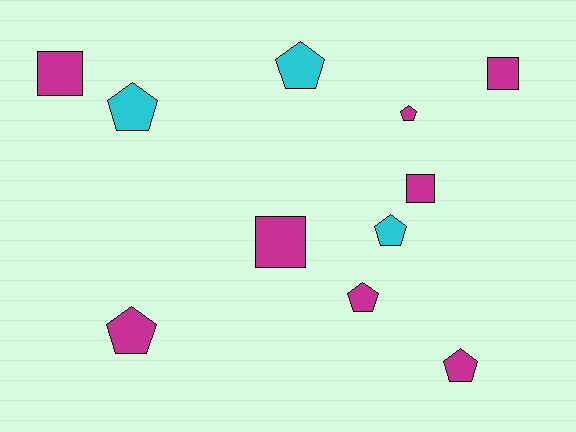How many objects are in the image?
There are 11 objects.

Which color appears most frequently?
Magenta, with 8 objects.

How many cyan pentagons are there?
There are 3 cyan pentagons.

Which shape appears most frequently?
Pentagon, with 7 objects.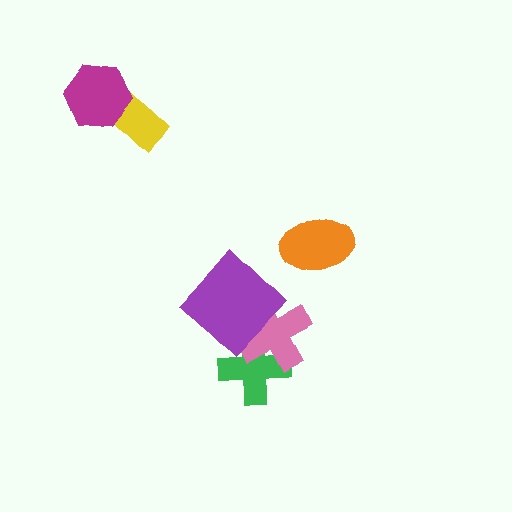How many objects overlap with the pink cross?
2 objects overlap with the pink cross.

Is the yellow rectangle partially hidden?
Yes, it is partially covered by another shape.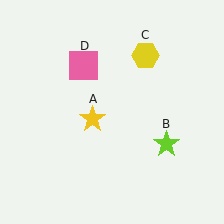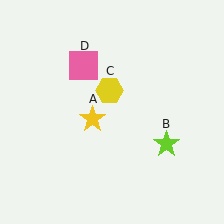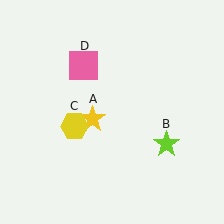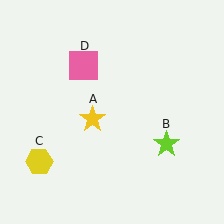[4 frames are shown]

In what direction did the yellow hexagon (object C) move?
The yellow hexagon (object C) moved down and to the left.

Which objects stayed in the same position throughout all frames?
Yellow star (object A) and lime star (object B) and pink square (object D) remained stationary.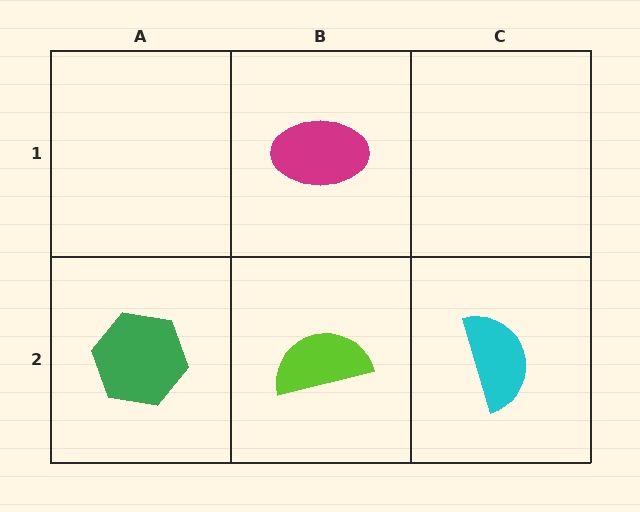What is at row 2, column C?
A cyan semicircle.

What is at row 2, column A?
A green hexagon.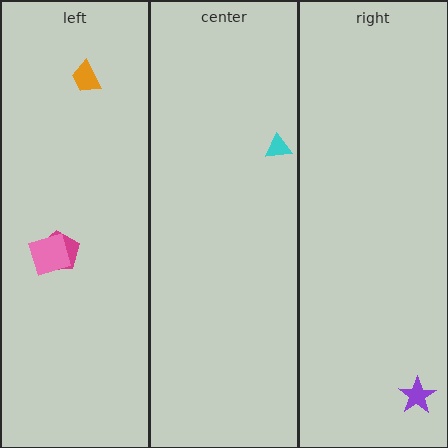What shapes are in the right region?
The purple star.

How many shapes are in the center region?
1.